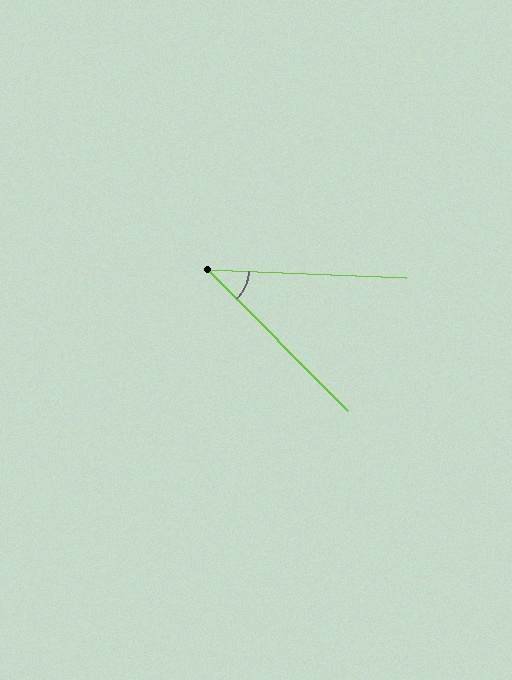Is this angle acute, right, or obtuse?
It is acute.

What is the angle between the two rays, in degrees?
Approximately 43 degrees.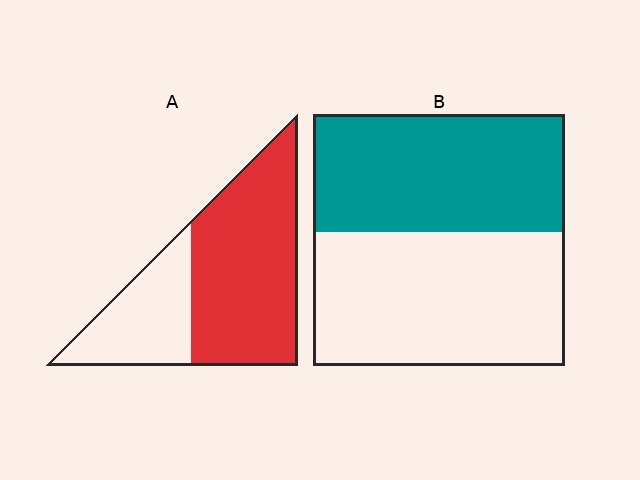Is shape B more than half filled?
Roughly half.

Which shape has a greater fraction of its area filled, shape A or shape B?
Shape A.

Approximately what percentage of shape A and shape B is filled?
A is approximately 65% and B is approximately 45%.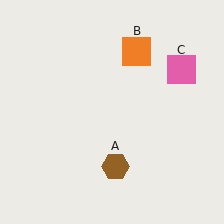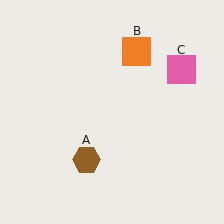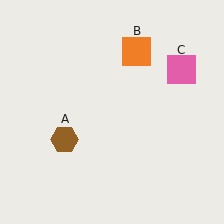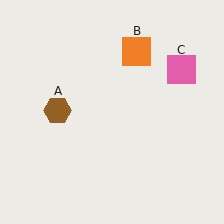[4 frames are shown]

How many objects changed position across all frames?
1 object changed position: brown hexagon (object A).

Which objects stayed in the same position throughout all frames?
Orange square (object B) and pink square (object C) remained stationary.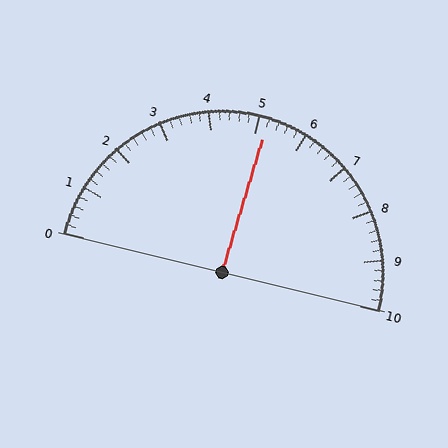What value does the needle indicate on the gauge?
The needle indicates approximately 5.2.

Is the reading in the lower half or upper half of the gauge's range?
The reading is in the upper half of the range (0 to 10).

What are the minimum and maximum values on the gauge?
The gauge ranges from 0 to 10.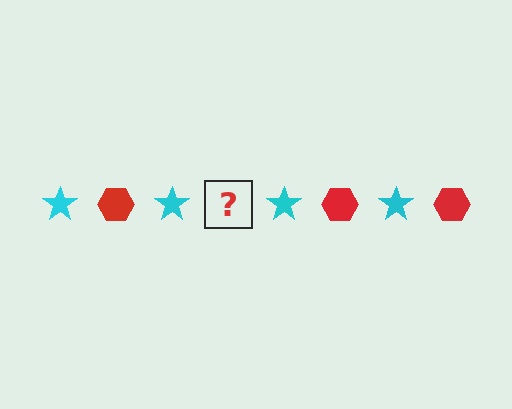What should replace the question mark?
The question mark should be replaced with a red hexagon.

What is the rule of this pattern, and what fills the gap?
The rule is that the pattern alternates between cyan star and red hexagon. The gap should be filled with a red hexagon.